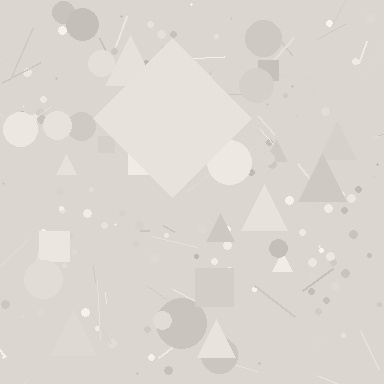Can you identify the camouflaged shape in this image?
The camouflaged shape is a diamond.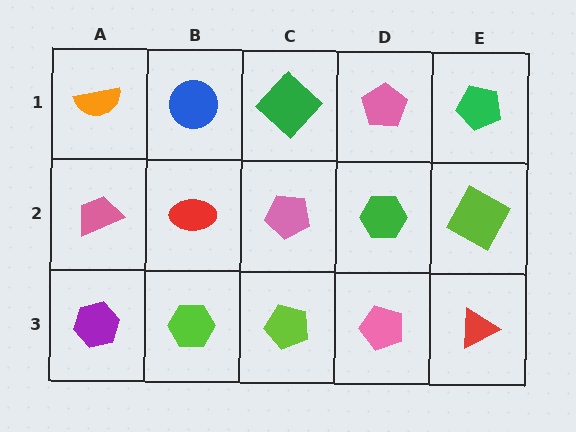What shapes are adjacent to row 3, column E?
A lime square (row 2, column E), a pink pentagon (row 3, column D).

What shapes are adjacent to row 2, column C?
A green diamond (row 1, column C), a lime pentagon (row 3, column C), a red ellipse (row 2, column B), a green hexagon (row 2, column D).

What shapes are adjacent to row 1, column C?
A pink pentagon (row 2, column C), a blue circle (row 1, column B), a pink pentagon (row 1, column D).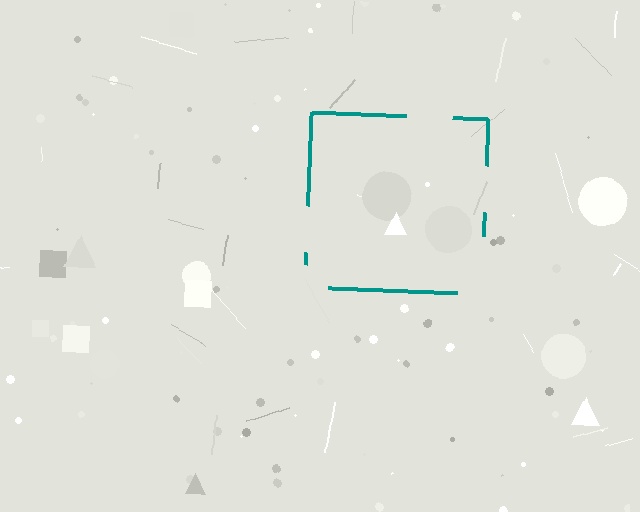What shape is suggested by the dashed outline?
The dashed outline suggests a square.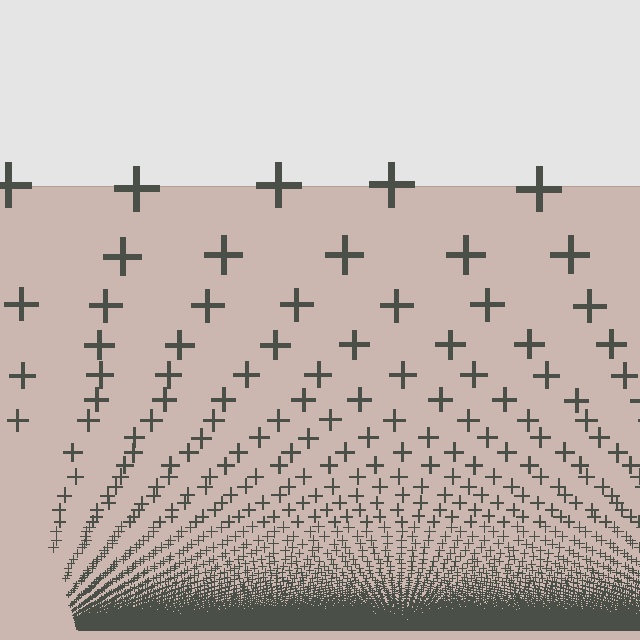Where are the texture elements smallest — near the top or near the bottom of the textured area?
Near the bottom.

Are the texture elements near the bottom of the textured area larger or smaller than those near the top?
Smaller. The gradient is inverted — elements near the bottom are smaller and denser.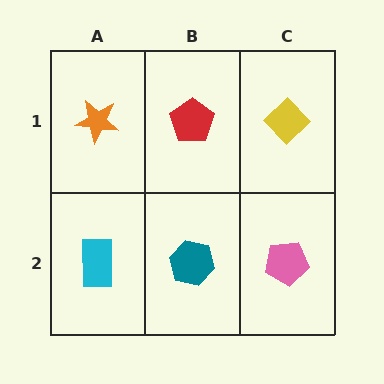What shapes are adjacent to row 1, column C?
A pink pentagon (row 2, column C), a red pentagon (row 1, column B).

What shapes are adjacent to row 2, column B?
A red pentagon (row 1, column B), a cyan rectangle (row 2, column A), a pink pentagon (row 2, column C).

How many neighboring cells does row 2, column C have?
2.